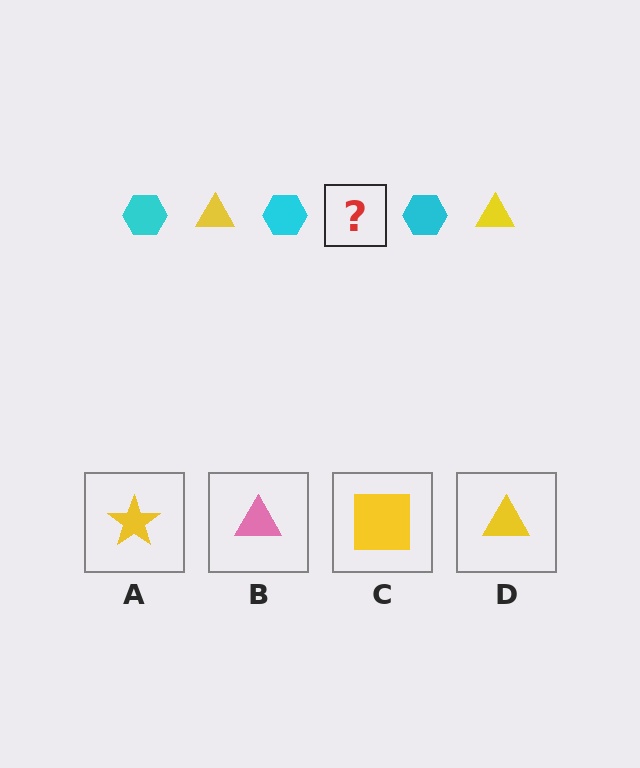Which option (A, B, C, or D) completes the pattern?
D.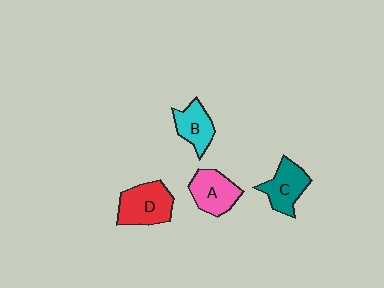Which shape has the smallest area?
Shape B (cyan).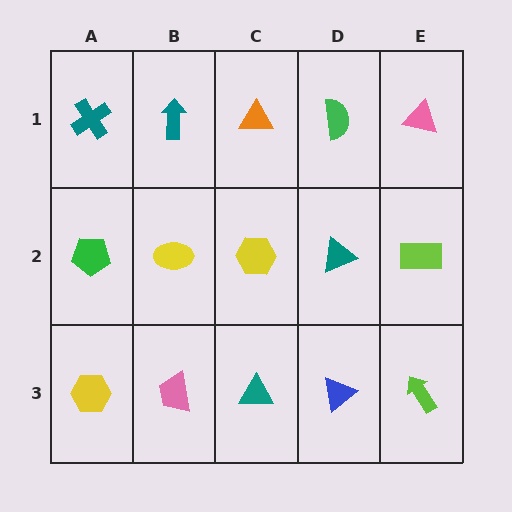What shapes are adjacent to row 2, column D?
A green semicircle (row 1, column D), a blue triangle (row 3, column D), a yellow hexagon (row 2, column C), a lime rectangle (row 2, column E).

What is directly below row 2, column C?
A teal triangle.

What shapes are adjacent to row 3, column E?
A lime rectangle (row 2, column E), a blue triangle (row 3, column D).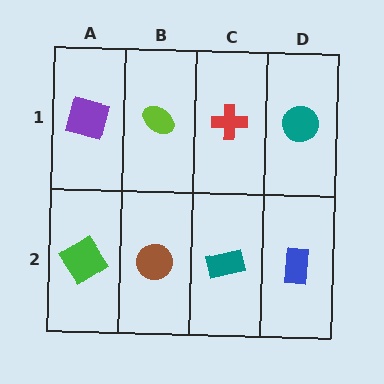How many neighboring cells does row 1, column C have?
3.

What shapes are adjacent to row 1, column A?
A green diamond (row 2, column A), a lime ellipse (row 1, column B).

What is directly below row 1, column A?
A green diamond.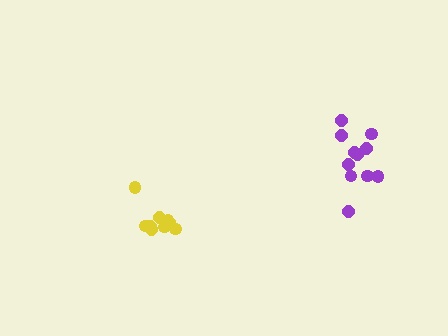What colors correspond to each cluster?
The clusters are colored: yellow, purple.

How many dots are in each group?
Group 1: 9 dots, Group 2: 11 dots (20 total).